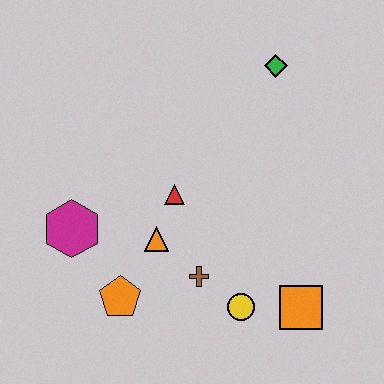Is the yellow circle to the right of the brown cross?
Yes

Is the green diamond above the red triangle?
Yes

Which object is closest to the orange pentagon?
The orange triangle is closest to the orange pentagon.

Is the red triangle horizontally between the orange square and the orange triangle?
Yes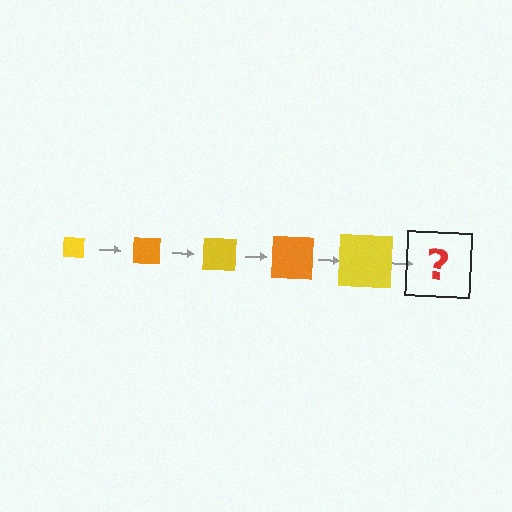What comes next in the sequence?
The next element should be an orange square, larger than the previous one.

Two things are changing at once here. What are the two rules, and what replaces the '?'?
The two rules are that the square grows larger each step and the color cycles through yellow and orange. The '?' should be an orange square, larger than the previous one.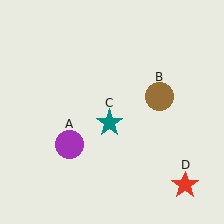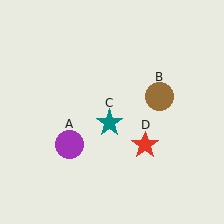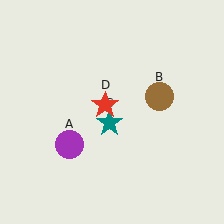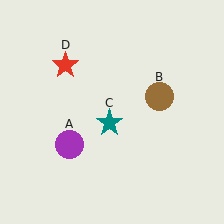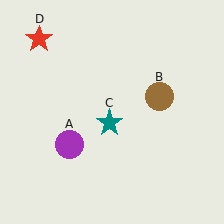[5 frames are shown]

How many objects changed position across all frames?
1 object changed position: red star (object D).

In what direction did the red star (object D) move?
The red star (object D) moved up and to the left.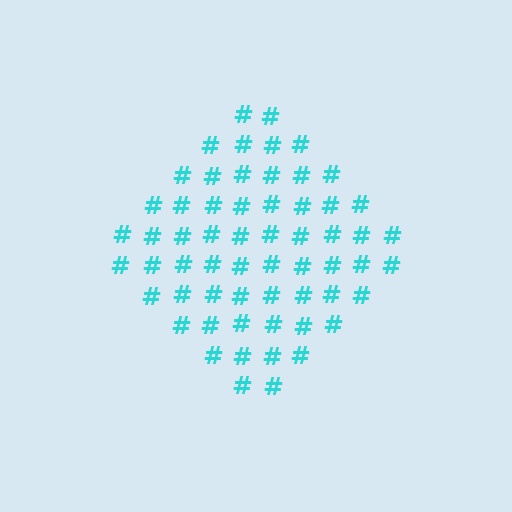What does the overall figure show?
The overall figure shows a diamond.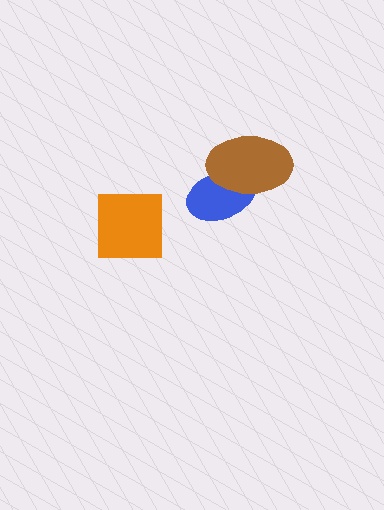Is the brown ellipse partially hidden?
No, no other shape covers it.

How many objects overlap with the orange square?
0 objects overlap with the orange square.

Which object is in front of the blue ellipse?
The brown ellipse is in front of the blue ellipse.